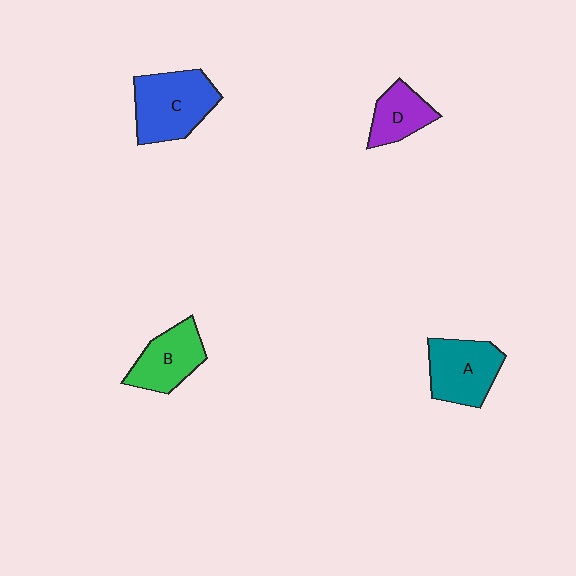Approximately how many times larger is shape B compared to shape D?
Approximately 1.3 times.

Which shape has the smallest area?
Shape D (purple).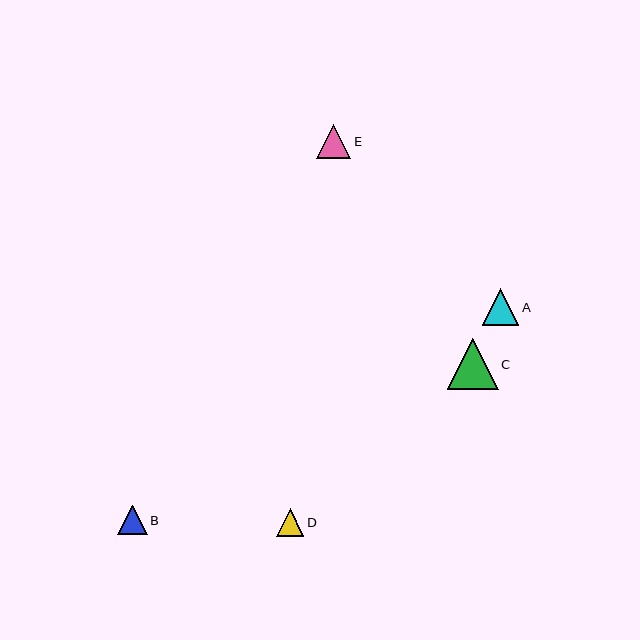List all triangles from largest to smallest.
From largest to smallest: C, A, E, B, D.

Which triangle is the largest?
Triangle C is the largest with a size of approximately 51 pixels.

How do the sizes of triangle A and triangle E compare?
Triangle A and triangle E are approximately the same size.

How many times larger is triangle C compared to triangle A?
Triangle C is approximately 1.4 times the size of triangle A.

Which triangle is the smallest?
Triangle D is the smallest with a size of approximately 28 pixels.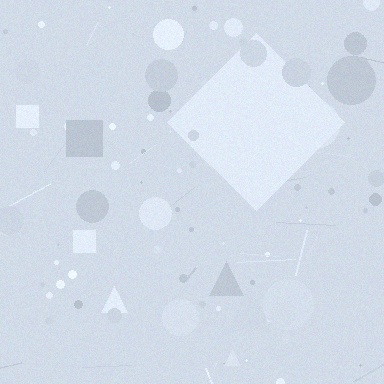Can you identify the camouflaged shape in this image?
The camouflaged shape is a diamond.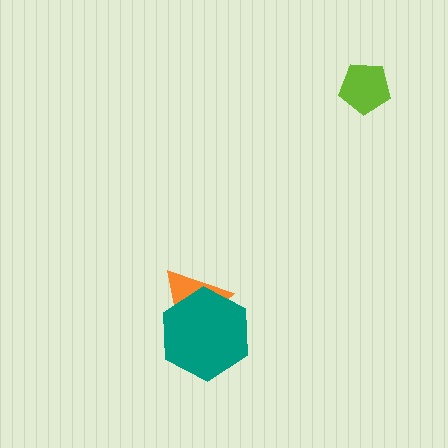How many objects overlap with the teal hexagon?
1 object overlaps with the teal hexagon.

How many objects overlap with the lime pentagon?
0 objects overlap with the lime pentagon.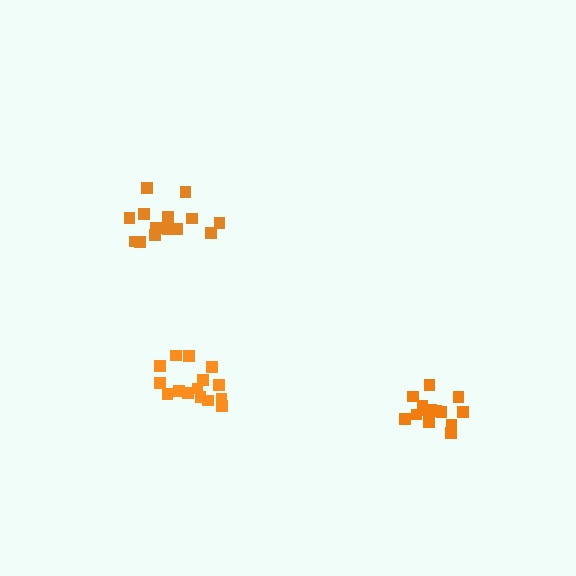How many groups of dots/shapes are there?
There are 3 groups.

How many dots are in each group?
Group 1: 15 dots, Group 2: 14 dots, Group 3: 15 dots (44 total).